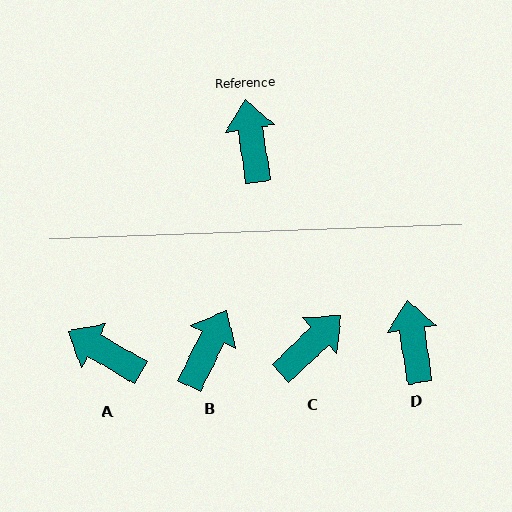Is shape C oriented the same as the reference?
No, it is off by about 55 degrees.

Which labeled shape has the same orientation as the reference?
D.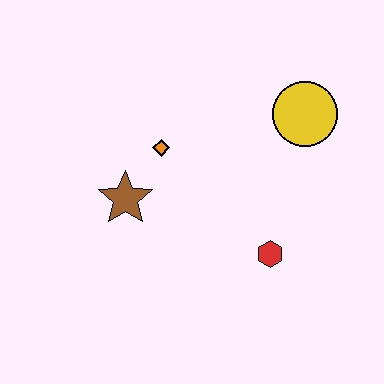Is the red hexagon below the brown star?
Yes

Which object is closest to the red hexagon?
The yellow circle is closest to the red hexagon.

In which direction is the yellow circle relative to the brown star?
The yellow circle is to the right of the brown star.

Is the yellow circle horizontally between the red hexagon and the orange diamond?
No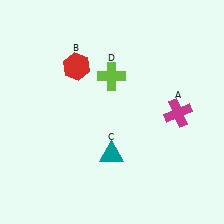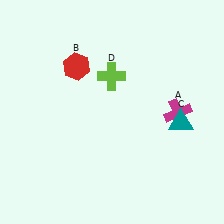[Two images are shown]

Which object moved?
The teal triangle (C) moved right.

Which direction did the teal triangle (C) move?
The teal triangle (C) moved right.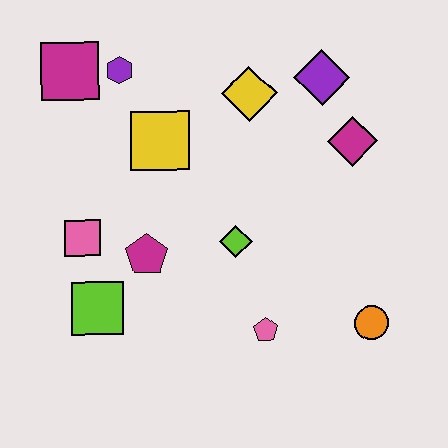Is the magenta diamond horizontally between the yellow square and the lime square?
No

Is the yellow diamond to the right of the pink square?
Yes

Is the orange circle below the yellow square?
Yes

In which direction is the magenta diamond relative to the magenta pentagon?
The magenta diamond is to the right of the magenta pentagon.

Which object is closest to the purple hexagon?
The magenta square is closest to the purple hexagon.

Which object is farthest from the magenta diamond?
The lime square is farthest from the magenta diamond.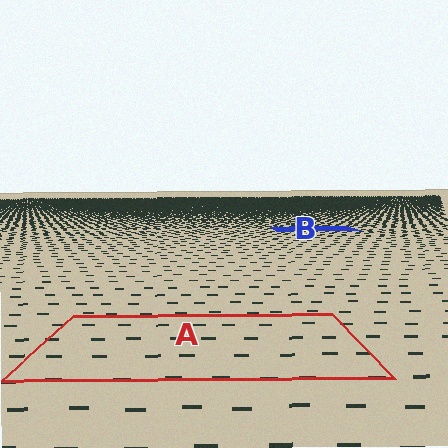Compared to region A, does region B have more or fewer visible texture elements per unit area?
Region B has more texture elements per unit area — they are packed more densely because it is farther away.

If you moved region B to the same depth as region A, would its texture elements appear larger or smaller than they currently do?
They would appear larger. At a closer depth, the same texture elements are projected at a bigger on-screen size.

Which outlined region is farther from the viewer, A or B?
Region B is farther from the viewer — the texture elements inside it appear smaller and more densely packed.